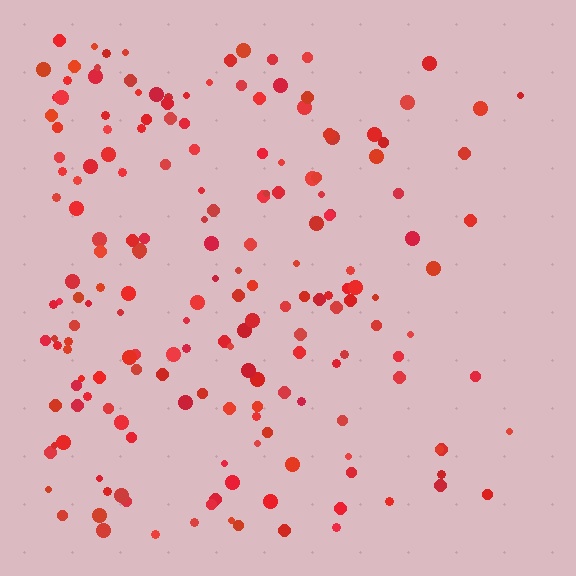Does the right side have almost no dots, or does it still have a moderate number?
Still a moderate number, just noticeably fewer than the left.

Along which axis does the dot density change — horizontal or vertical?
Horizontal.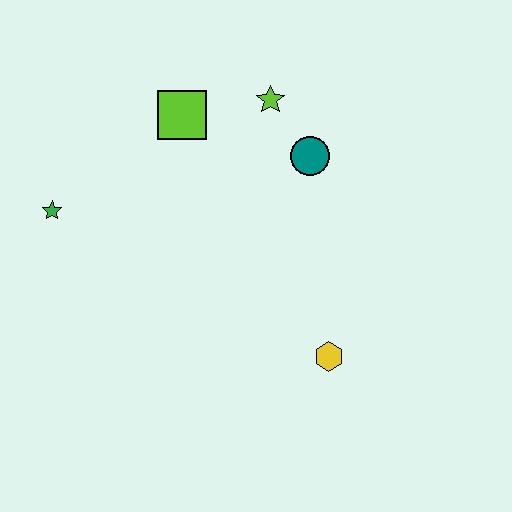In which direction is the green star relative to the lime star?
The green star is to the left of the lime star.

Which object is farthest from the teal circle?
The green star is farthest from the teal circle.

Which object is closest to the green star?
The lime square is closest to the green star.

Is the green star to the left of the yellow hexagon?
Yes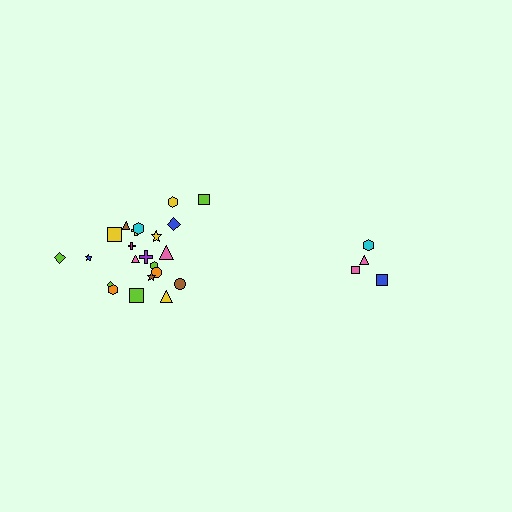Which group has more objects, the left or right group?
The left group.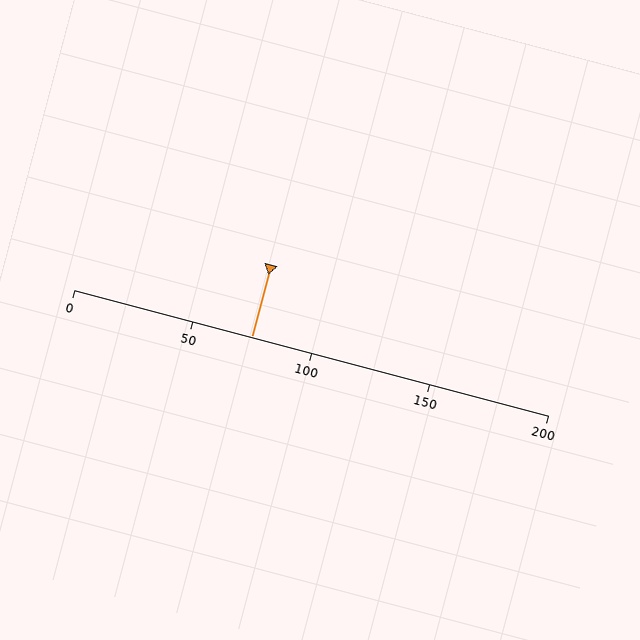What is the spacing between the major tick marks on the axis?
The major ticks are spaced 50 apart.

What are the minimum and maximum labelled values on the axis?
The axis runs from 0 to 200.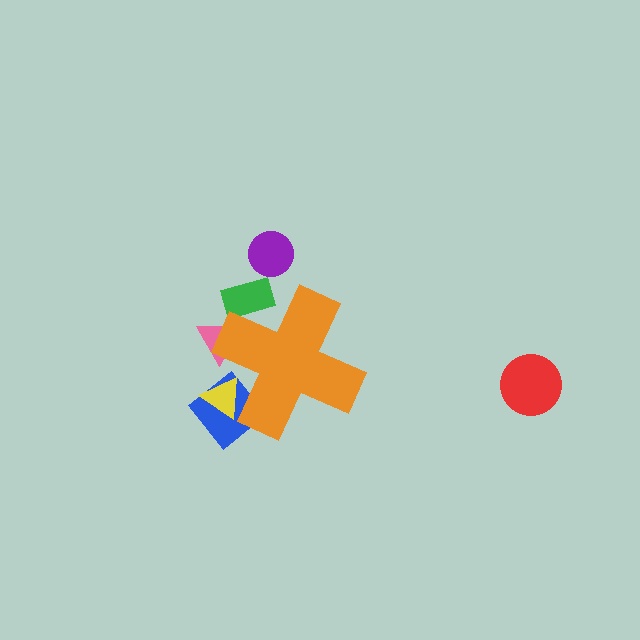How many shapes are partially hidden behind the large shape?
4 shapes are partially hidden.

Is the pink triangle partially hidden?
Yes, the pink triangle is partially hidden behind the orange cross.